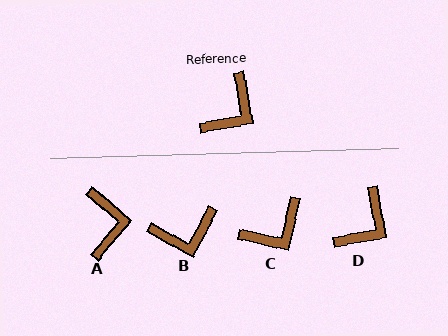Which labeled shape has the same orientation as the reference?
D.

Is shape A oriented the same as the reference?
No, it is off by about 40 degrees.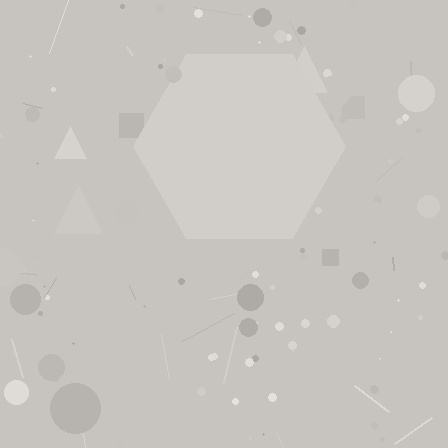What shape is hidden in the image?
A hexagon is hidden in the image.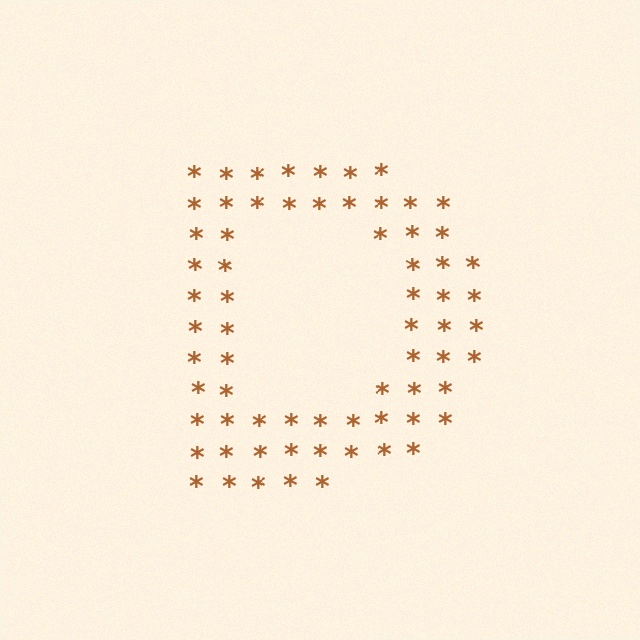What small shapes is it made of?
It is made of small asterisks.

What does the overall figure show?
The overall figure shows the letter D.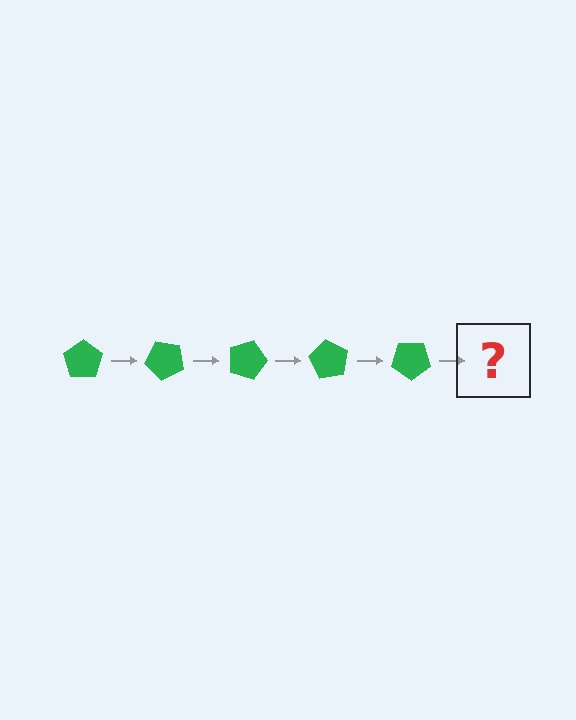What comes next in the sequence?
The next element should be a green pentagon rotated 225 degrees.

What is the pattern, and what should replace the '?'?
The pattern is that the pentagon rotates 45 degrees each step. The '?' should be a green pentagon rotated 225 degrees.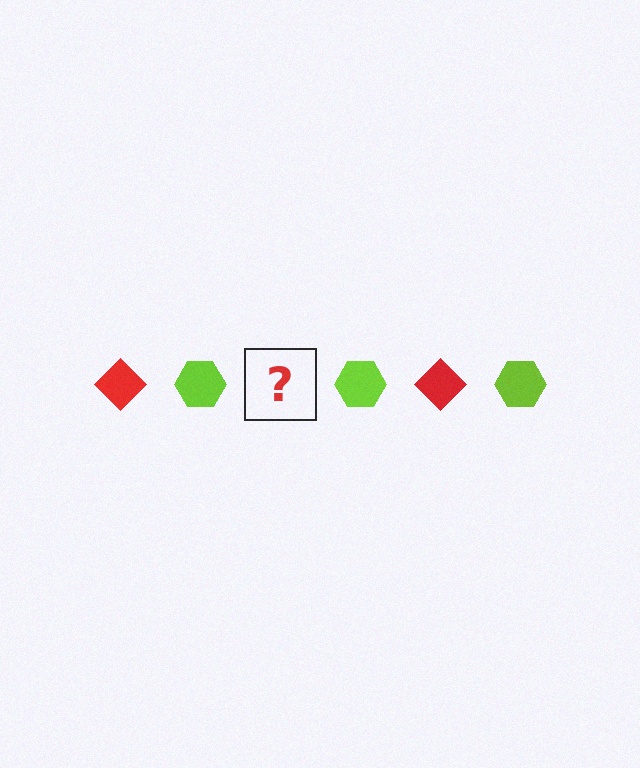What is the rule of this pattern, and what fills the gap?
The rule is that the pattern alternates between red diamond and lime hexagon. The gap should be filled with a red diamond.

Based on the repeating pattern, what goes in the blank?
The blank should be a red diamond.